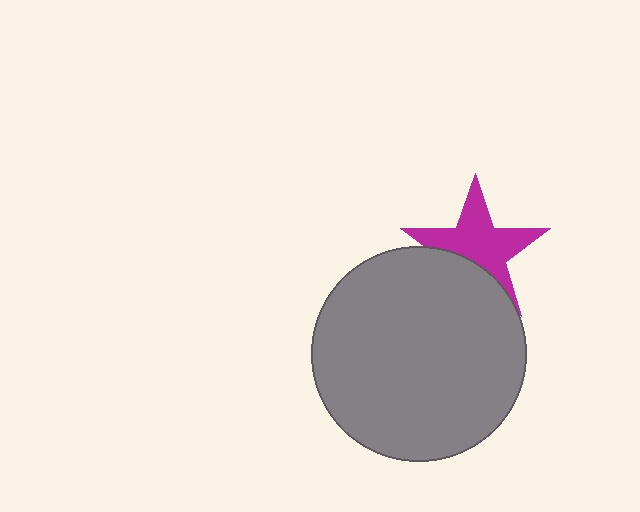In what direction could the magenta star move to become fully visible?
The magenta star could move up. That would shift it out from behind the gray circle entirely.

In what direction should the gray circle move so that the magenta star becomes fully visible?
The gray circle should move down. That is the shortest direction to clear the overlap and leave the magenta star fully visible.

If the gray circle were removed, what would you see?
You would see the complete magenta star.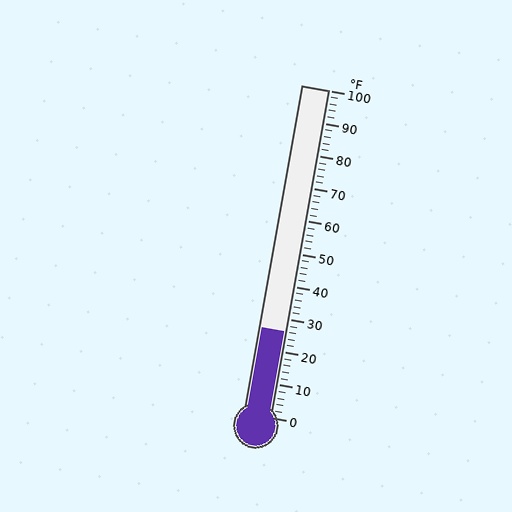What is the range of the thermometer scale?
The thermometer scale ranges from 0°F to 100°F.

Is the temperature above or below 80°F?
The temperature is below 80°F.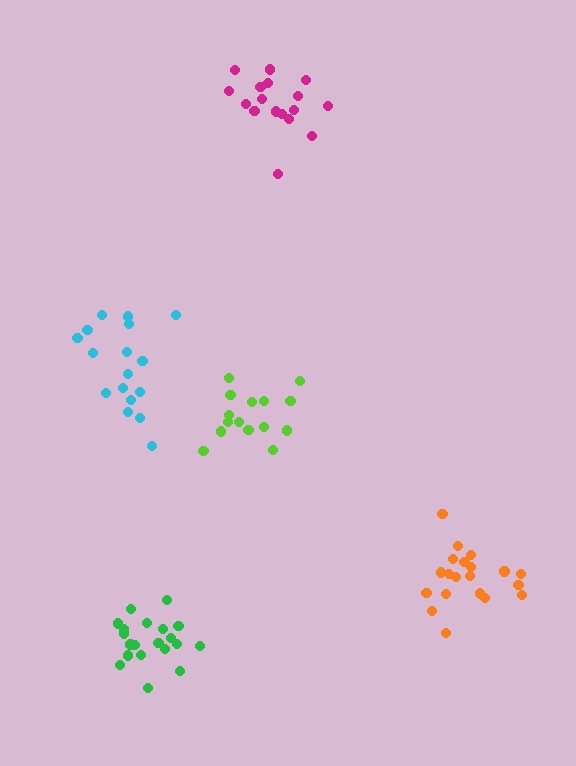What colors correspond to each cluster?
The clusters are colored: orange, magenta, lime, green, cyan.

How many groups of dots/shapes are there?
There are 5 groups.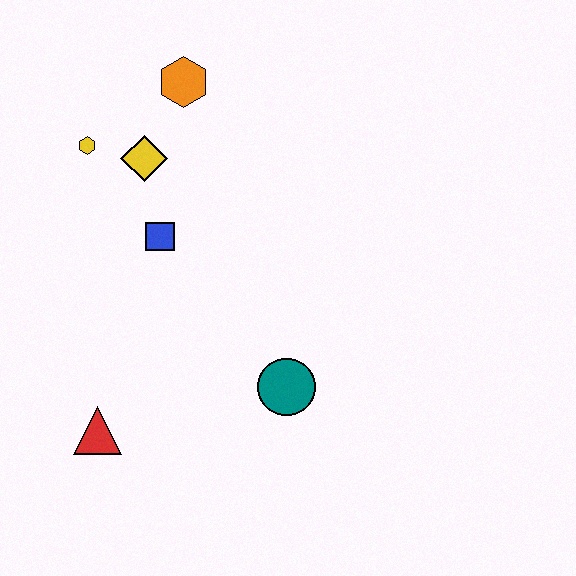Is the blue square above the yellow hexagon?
No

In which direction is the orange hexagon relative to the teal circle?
The orange hexagon is above the teal circle.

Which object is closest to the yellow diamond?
The yellow hexagon is closest to the yellow diamond.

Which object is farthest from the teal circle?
The orange hexagon is farthest from the teal circle.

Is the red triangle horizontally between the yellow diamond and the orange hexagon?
No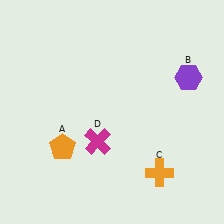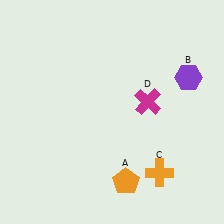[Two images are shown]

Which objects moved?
The objects that moved are: the orange pentagon (A), the magenta cross (D).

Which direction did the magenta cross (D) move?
The magenta cross (D) moved right.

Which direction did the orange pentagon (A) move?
The orange pentagon (A) moved right.